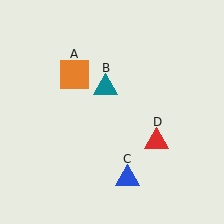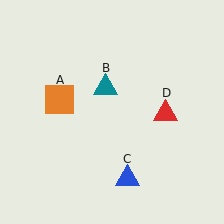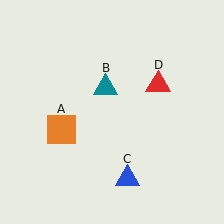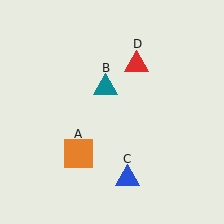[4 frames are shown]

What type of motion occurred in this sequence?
The orange square (object A), red triangle (object D) rotated counterclockwise around the center of the scene.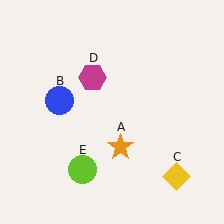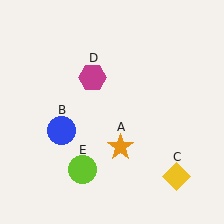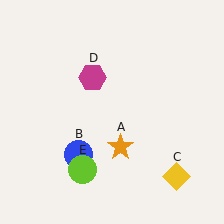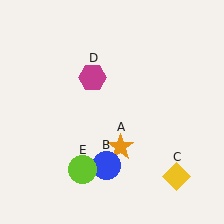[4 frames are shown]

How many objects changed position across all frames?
1 object changed position: blue circle (object B).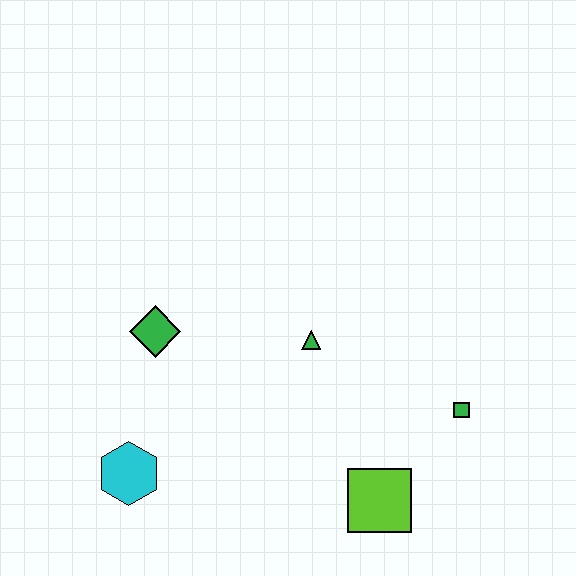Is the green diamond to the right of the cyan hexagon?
Yes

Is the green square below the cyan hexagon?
No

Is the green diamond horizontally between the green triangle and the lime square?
No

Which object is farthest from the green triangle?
The cyan hexagon is farthest from the green triangle.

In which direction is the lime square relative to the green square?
The lime square is below the green square.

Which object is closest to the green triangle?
The green diamond is closest to the green triangle.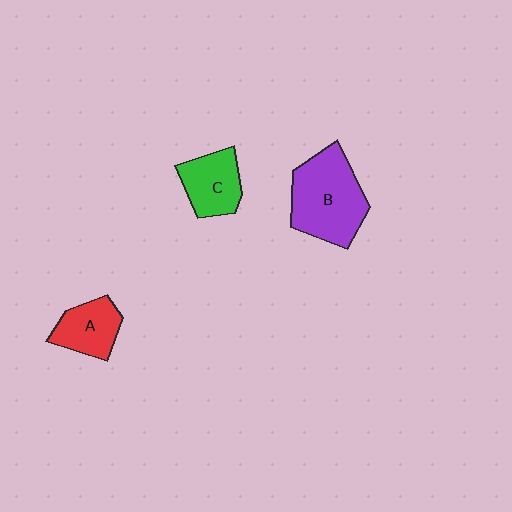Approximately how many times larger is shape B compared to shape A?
Approximately 1.8 times.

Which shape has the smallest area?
Shape A (red).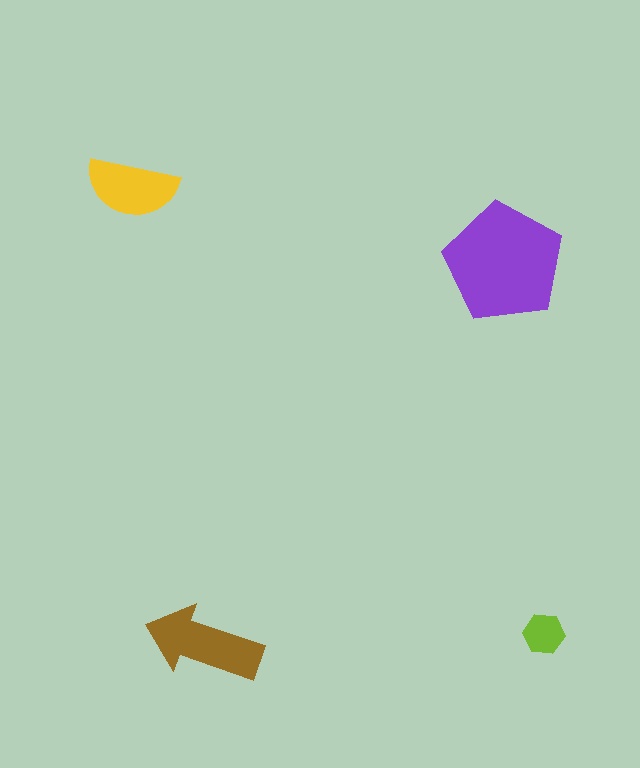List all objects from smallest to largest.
The lime hexagon, the yellow semicircle, the brown arrow, the purple pentagon.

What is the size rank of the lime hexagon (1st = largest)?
4th.